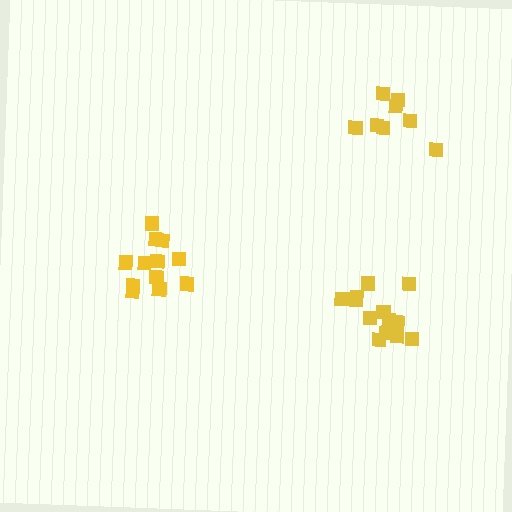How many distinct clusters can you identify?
There are 3 distinct clusters.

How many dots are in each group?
Group 1: 12 dots, Group 2: 14 dots, Group 3: 8 dots (34 total).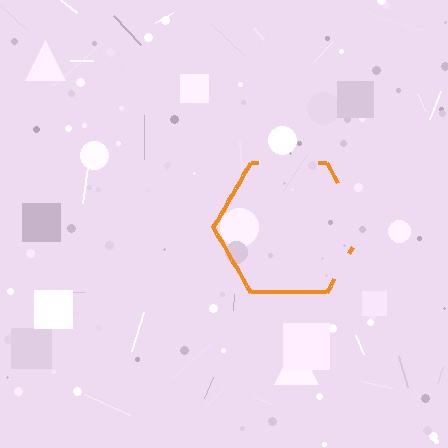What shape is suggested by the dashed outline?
The dashed outline suggests a hexagon.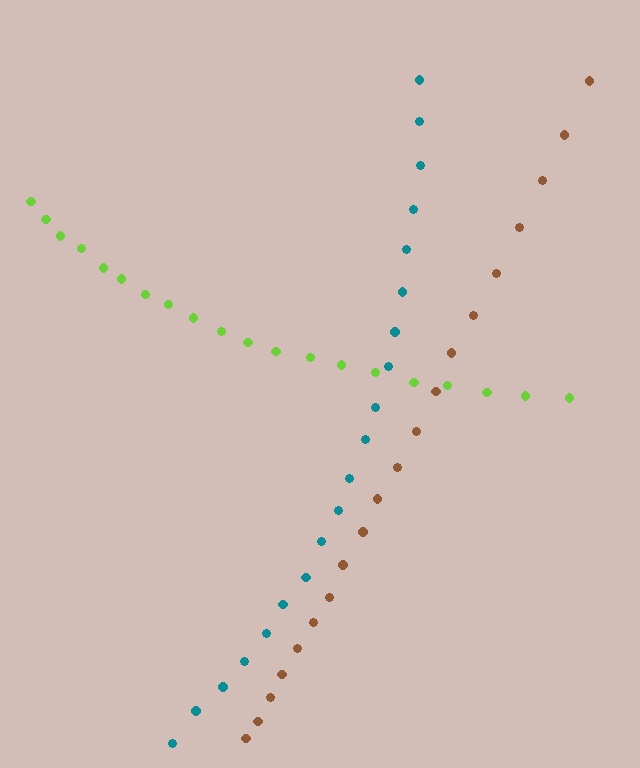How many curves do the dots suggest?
There are 3 distinct paths.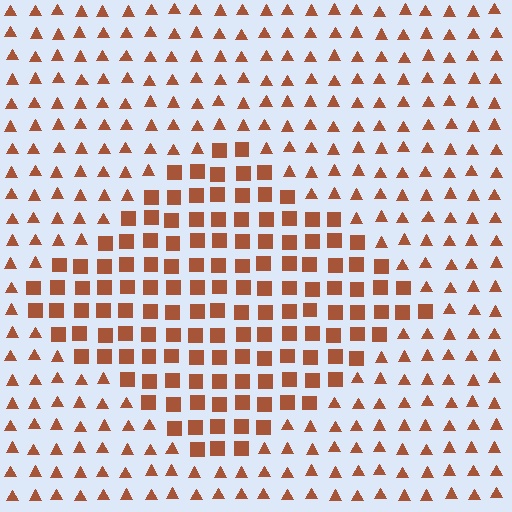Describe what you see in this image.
The image is filled with small brown elements arranged in a uniform grid. A diamond-shaped region contains squares, while the surrounding area contains triangles. The boundary is defined purely by the change in element shape.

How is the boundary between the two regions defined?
The boundary is defined by a change in element shape: squares inside vs. triangles outside. All elements share the same color and spacing.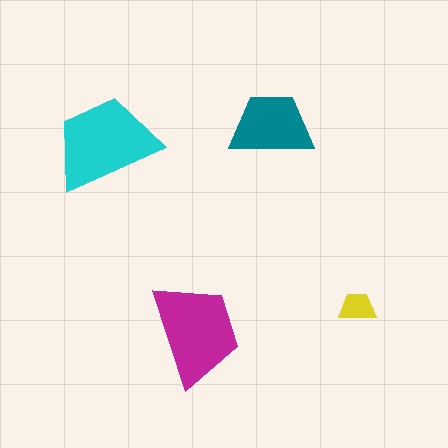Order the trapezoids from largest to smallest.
the cyan one, the magenta one, the teal one, the yellow one.